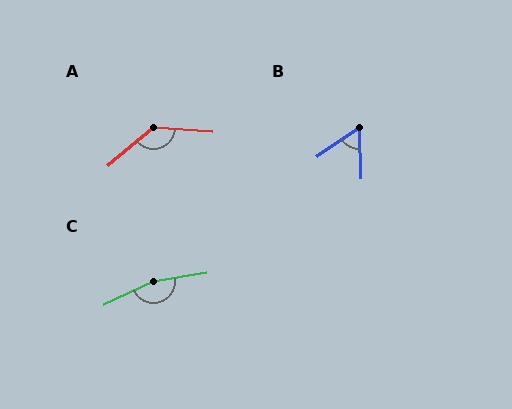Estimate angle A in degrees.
Approximately 136 degrees.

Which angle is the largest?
C, at approximately 165 degrees.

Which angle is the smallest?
B, at approximately 57 degrees.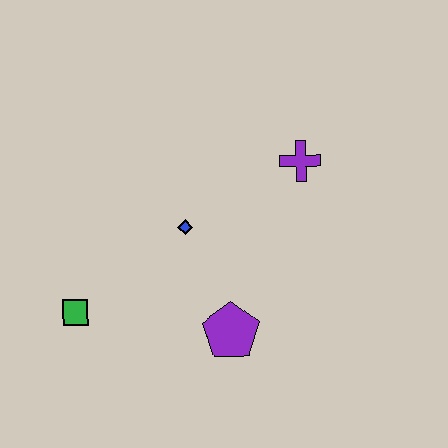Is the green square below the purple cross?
Yes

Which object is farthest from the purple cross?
The green square is farthest from the purple cross.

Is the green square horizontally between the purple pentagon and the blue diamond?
No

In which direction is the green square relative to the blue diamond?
The green square is to the left of the blue diamond.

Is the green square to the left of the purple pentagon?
Yes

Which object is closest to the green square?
The blue diamond is closest to the green square.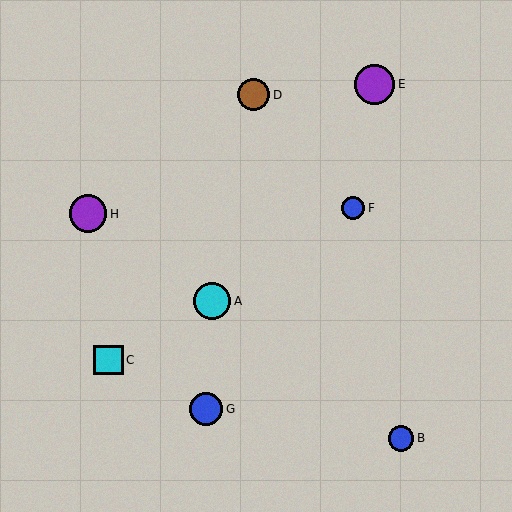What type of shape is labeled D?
Shape D is a brown circle.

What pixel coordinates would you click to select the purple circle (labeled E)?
Click at (375, 84) to select the purple circle E.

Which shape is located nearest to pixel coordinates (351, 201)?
The blue circle (labeled F) at (353, 208) is nearest to that location.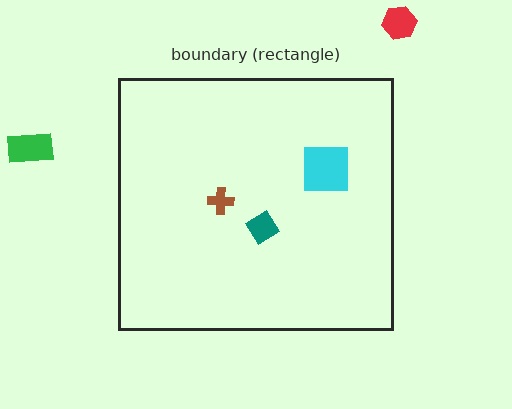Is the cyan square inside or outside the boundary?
Inside.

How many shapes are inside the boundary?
3 inside, 2 outside.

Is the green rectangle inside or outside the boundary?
Outside.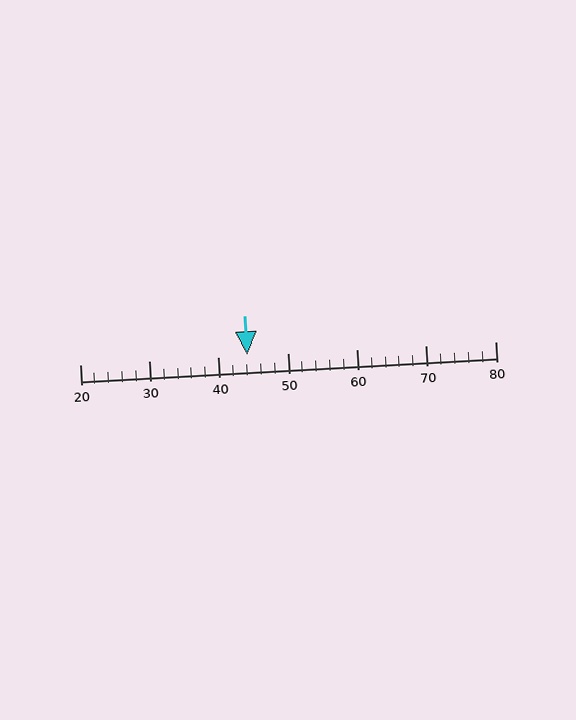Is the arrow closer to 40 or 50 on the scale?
The arrow is closer to 40.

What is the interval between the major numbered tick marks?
The major tick marks are spaced 10 units apart.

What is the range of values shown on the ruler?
The ruler shows values from 20 to 80.